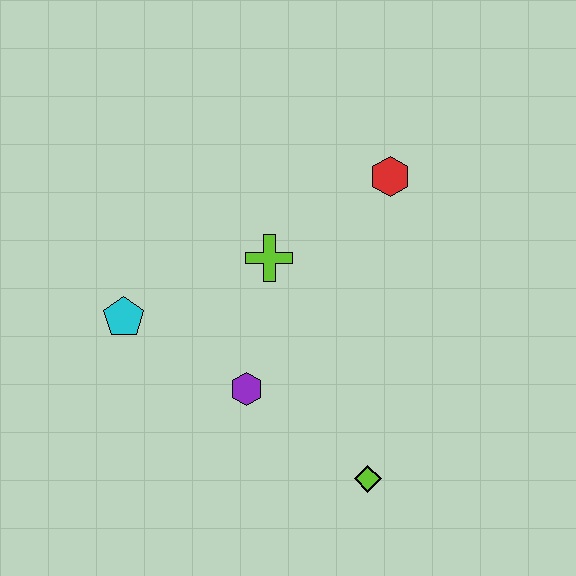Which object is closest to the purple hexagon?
The lime cross is closest to the purple hexagon.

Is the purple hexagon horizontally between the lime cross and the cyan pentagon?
Yes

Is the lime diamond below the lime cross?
Yes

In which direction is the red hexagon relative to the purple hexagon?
The red hexagon is above the purple hexagon.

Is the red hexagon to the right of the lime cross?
Yes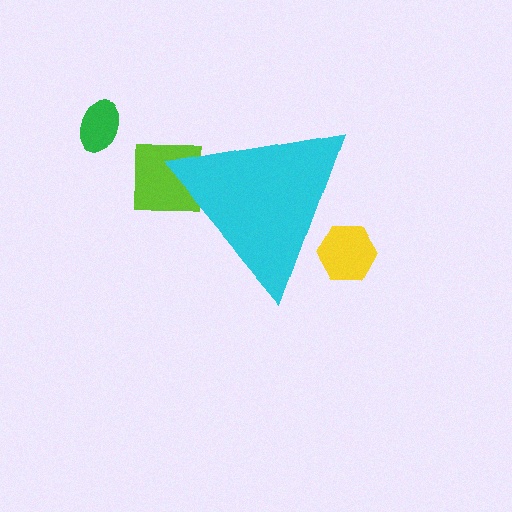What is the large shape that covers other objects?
A cyan triangle.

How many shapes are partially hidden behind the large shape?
2 shapes are partially hidden.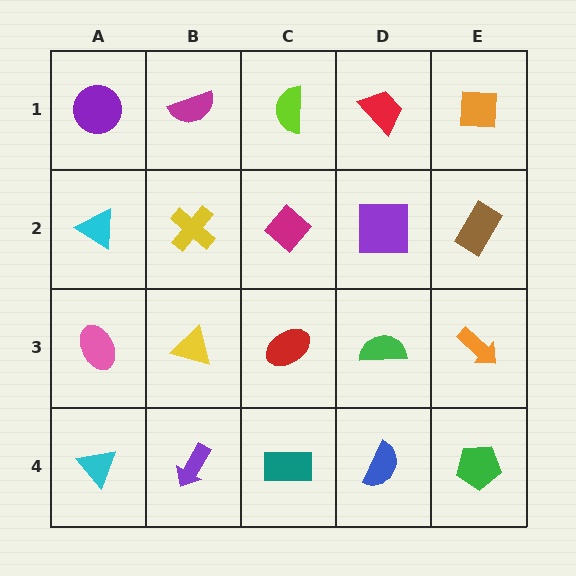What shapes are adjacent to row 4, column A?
A pink ellipse (row 3, column A), a purple arrow (row 4, column B).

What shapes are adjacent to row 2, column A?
A purple circle (row 1, column A), a pink ellipse (row 3, column A), a yellow cross (row 2, column B).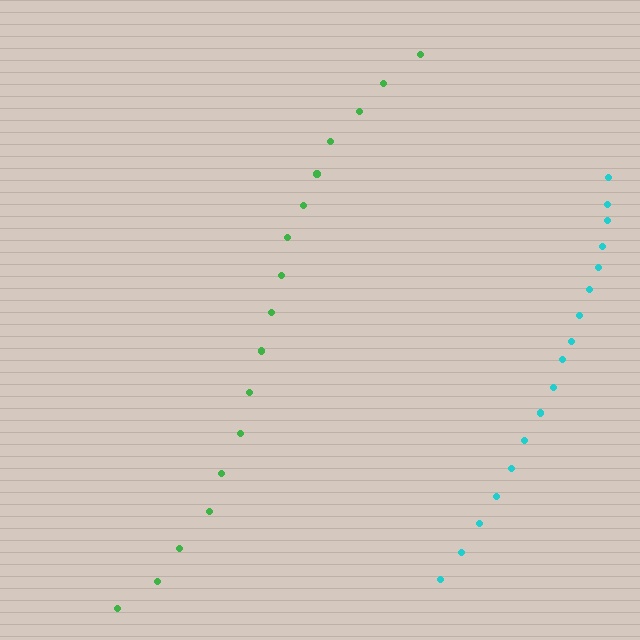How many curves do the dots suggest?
There are 2 distinct paths.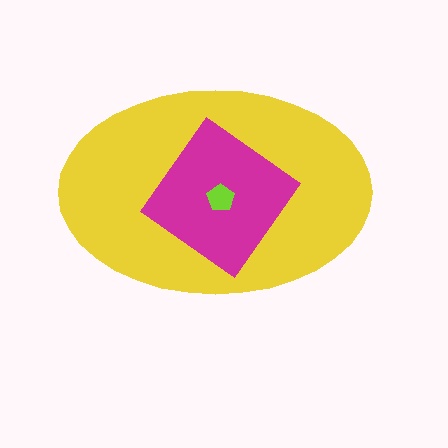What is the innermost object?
The lime pentagon.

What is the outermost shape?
The yellow ellipse.